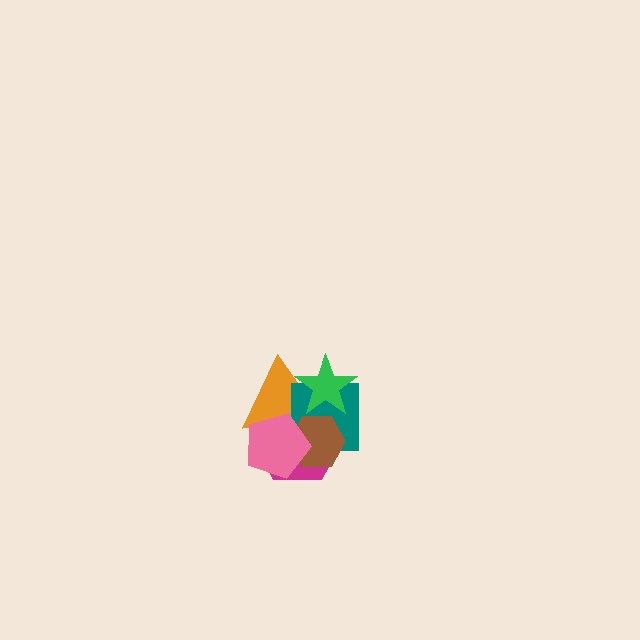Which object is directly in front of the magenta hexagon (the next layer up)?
The orange triangle is directly in front of the magenta hexagon.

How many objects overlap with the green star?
4 objects overlap with the green star.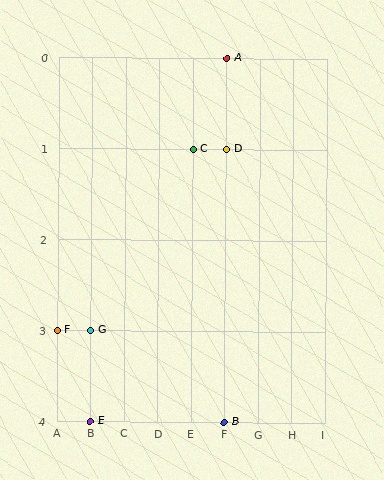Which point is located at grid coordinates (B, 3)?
Point G is at (B, 3).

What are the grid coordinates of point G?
Point G is at grid coordinates (B, 3).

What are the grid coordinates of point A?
Point A is at grid coordinates (F, 0).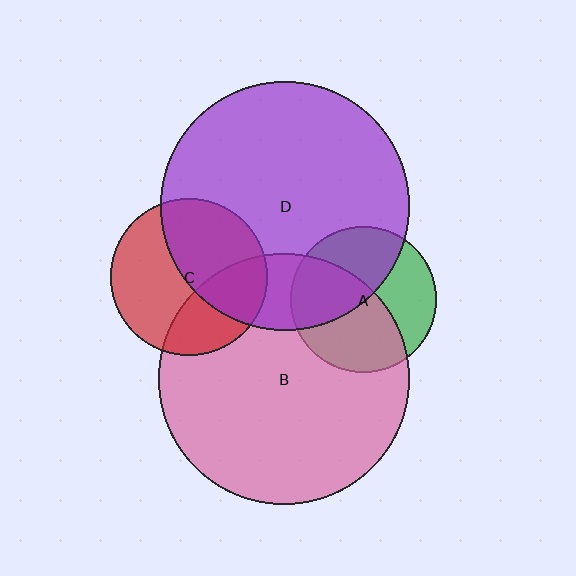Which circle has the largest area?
Circle B (pink).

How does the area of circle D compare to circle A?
Approximately 2.9 times.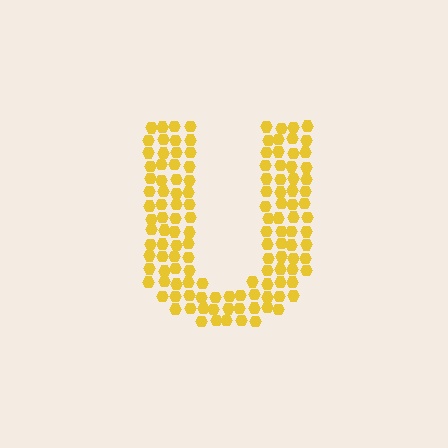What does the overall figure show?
The overall figure shows the letter U.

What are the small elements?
The small elements are hexagons.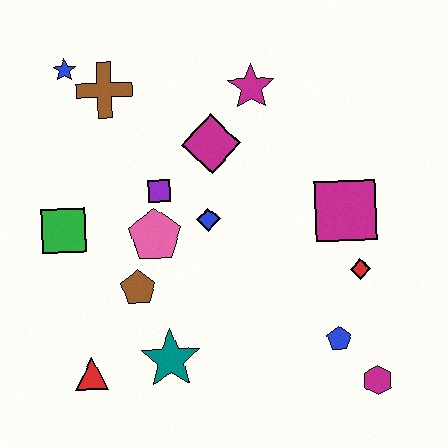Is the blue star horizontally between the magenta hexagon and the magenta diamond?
No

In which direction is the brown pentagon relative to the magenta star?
The brown pentagon is below the magenta star.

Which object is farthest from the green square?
The magenta hexagon is farthest from the green square.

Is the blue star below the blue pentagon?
No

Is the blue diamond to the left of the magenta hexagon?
Yes